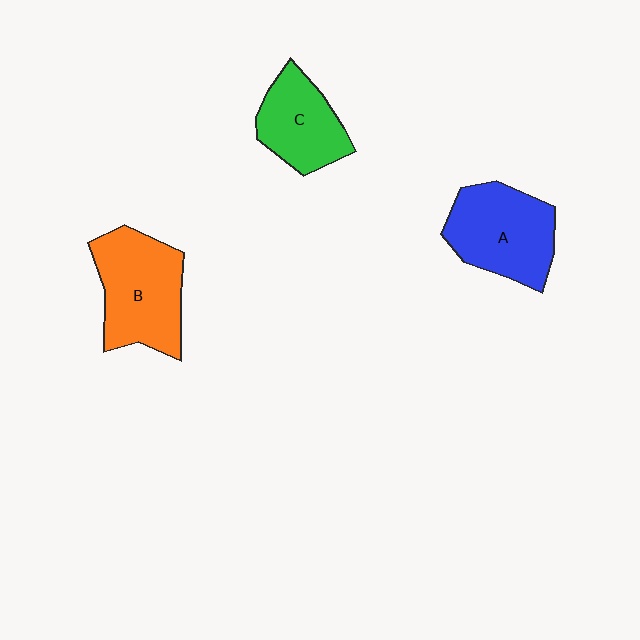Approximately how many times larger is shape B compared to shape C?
Approximately 1.4 times.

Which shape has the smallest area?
Shape C (green).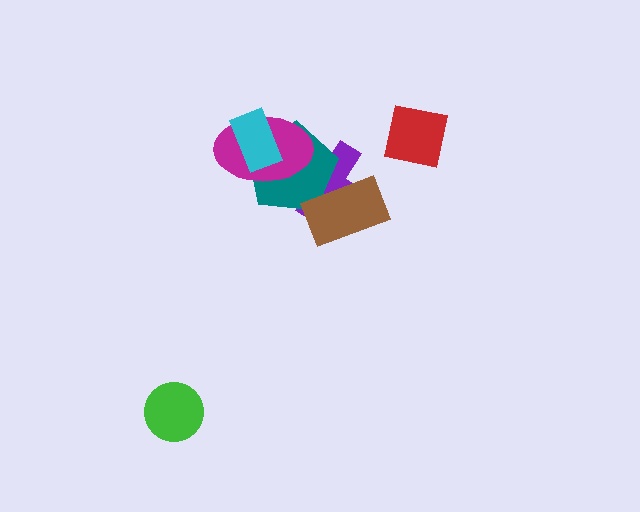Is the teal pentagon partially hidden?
Yes, it is partially covered by another shape.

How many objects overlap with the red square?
0 objects overlap with the red square.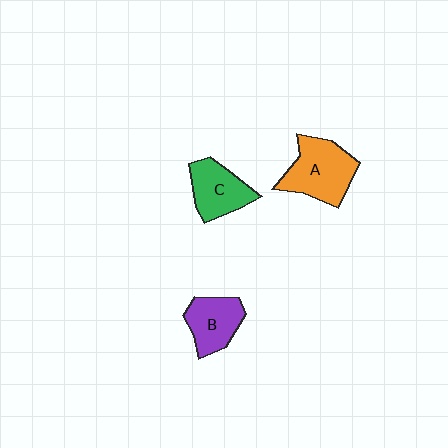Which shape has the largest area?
Shape A (orange).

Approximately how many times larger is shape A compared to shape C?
Approximately 1.3 times.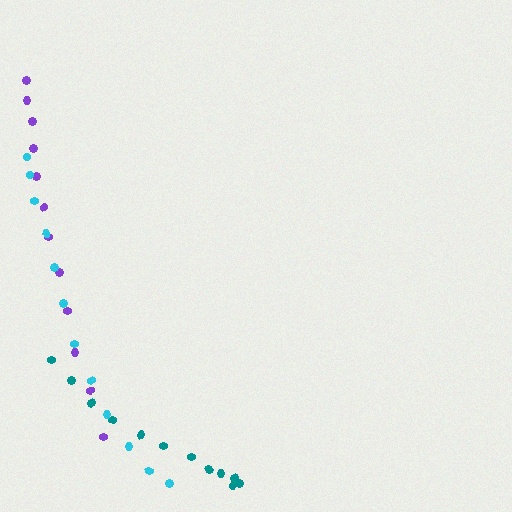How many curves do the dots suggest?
There are 3 distinct paths.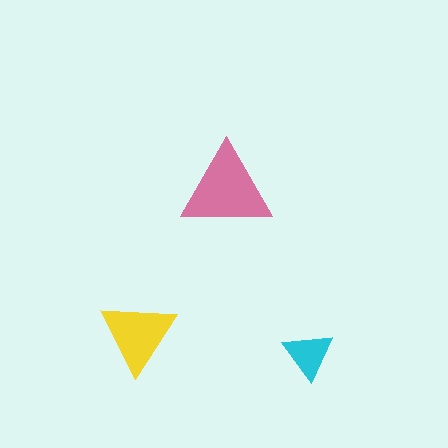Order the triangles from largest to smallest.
the pink one, the yellow one, the cyan one.